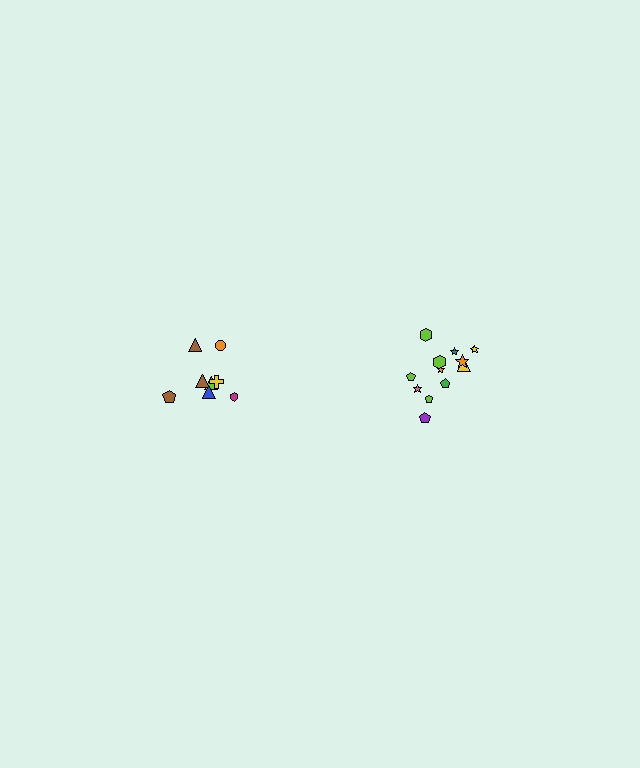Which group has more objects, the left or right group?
The right group.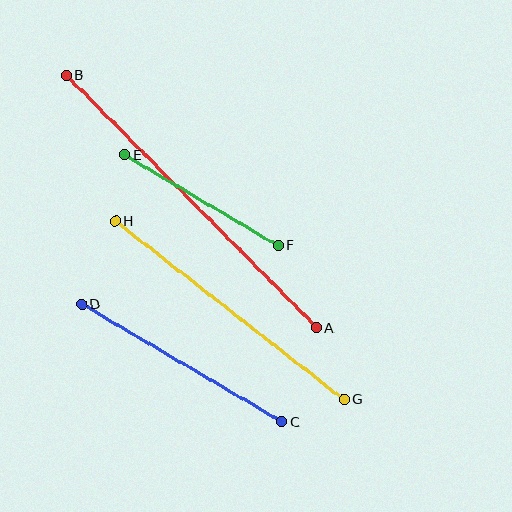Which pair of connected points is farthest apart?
Points A and B are farthest apart.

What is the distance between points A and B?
The distance is approximately 356 pixels.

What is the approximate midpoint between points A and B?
The midpoint is at approximately (191, 201) pixels.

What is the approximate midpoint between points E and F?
The midpoint is at approximately (201, 200) pixels.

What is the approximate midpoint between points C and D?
The midpoint is at approximately (182, 363) pixels.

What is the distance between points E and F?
The distance is approximately 178 pixels.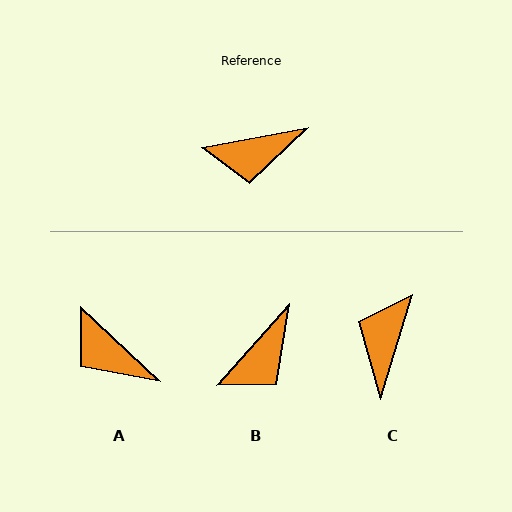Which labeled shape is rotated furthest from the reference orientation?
C, about 117 degrees away.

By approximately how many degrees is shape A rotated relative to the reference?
Approximately 54 degrees clockwise.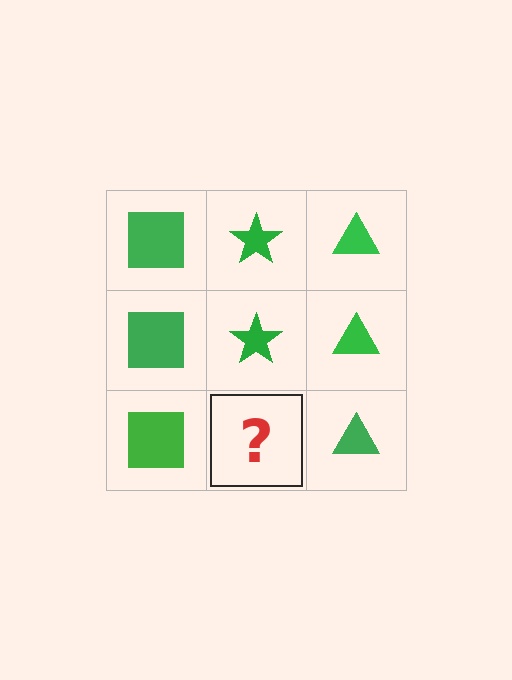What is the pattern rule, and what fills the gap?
The rule is that each column has a consistent shape. The gap should be filled with a green star.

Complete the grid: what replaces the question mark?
The question mark should be replaced with a green star.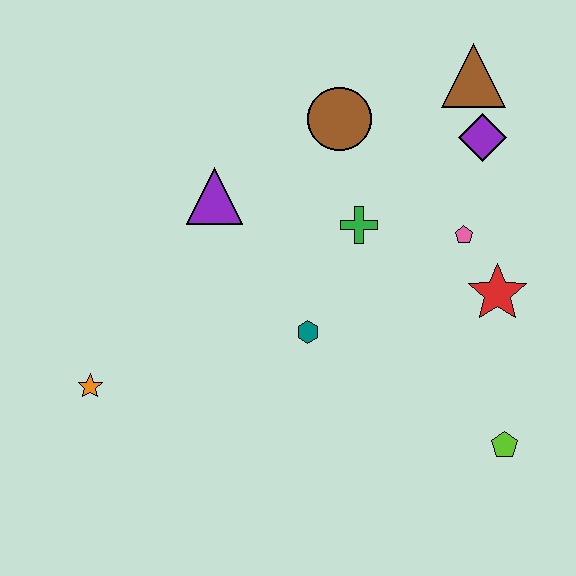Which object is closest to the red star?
The pink pentagon is closest to the red star.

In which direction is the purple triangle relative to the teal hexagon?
The purple triangle is above the teal hexagon.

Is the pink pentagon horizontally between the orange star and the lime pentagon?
Yes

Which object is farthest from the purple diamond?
The orange star is farthest from the purple diamond.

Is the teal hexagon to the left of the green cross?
Yes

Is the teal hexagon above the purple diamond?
No